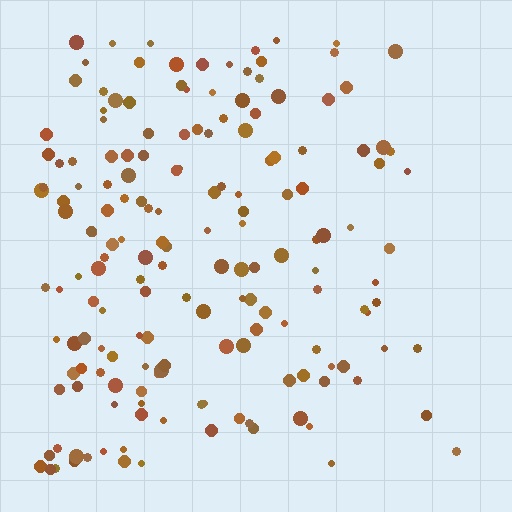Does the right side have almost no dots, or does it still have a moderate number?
Still a moderate number, just noticeably fewer than the left.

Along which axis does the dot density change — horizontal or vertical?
Horizontal.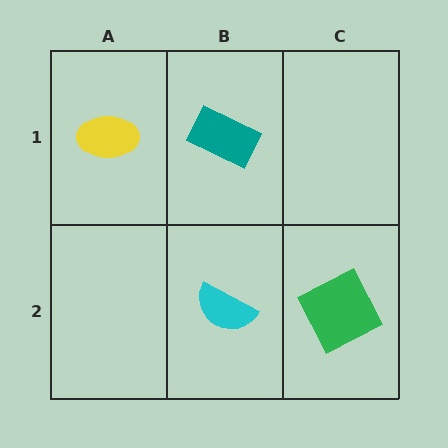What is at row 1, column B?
A teal rectangle.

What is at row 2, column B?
A cyan semicircle.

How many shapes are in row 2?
2 shapes.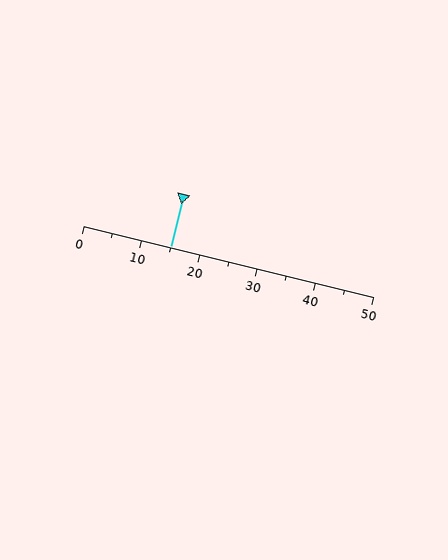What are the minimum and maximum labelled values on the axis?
The axis runs from 0 to 50.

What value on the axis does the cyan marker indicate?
The marker indicates approximately 15.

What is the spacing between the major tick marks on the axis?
The major ticks are spaced 10 apart.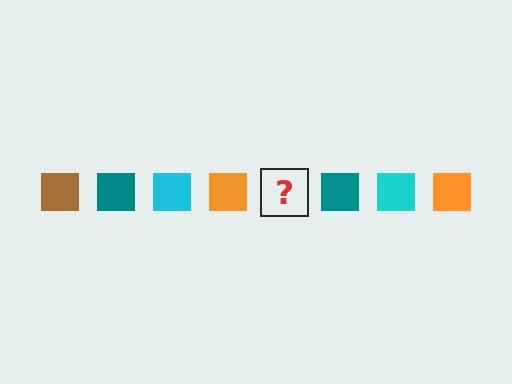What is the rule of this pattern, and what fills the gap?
The rule is that the pattern cycles through brown, teal, cyan, orange squares. The gap should be filled with a brown square.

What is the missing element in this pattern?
The missing element is a brown square.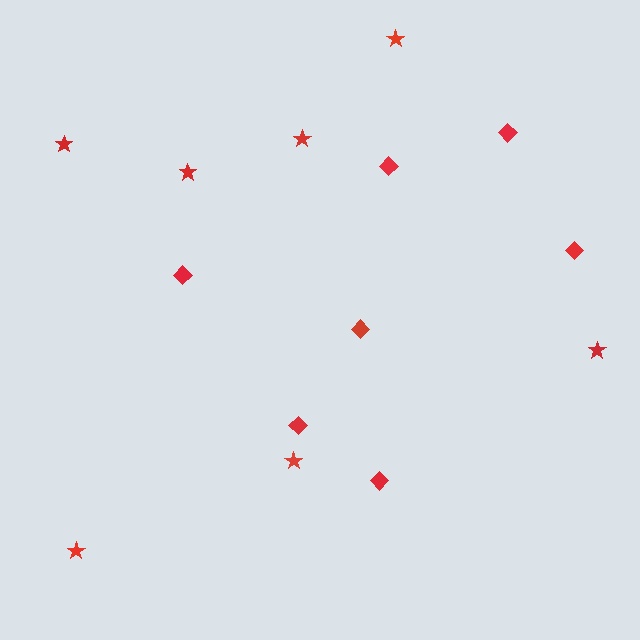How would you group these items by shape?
There are 2 groups: one group of diamonds (7) and one group of stars (7).